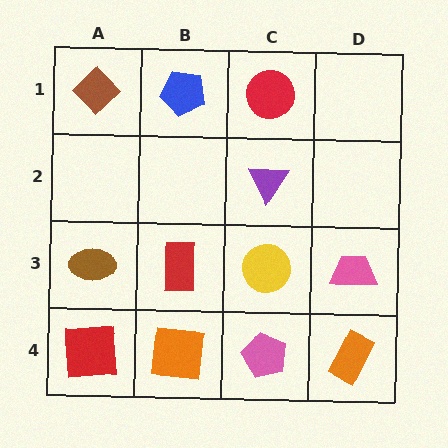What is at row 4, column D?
An orange rectangle.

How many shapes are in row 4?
4 shapes.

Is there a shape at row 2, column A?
No, that cell is empty.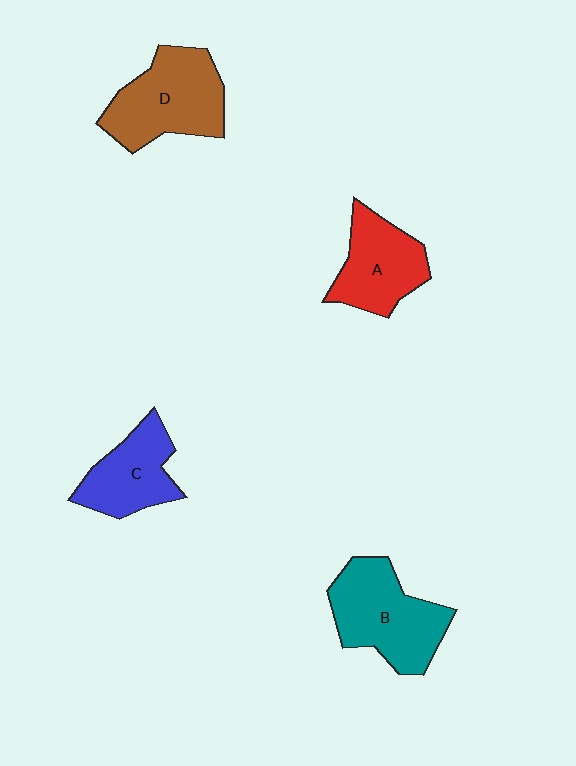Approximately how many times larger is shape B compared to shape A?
Approximately 1.3 times.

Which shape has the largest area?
Shape B (teal).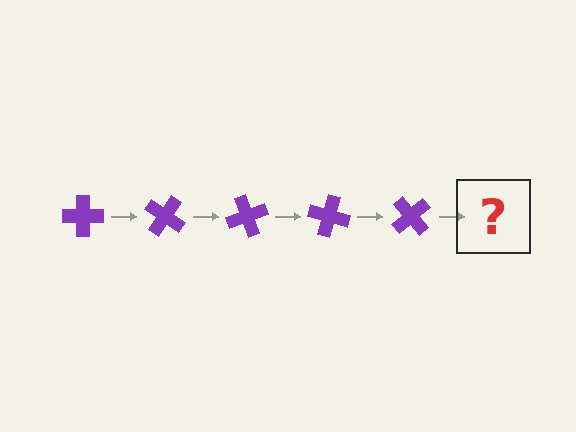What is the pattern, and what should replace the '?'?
The pattern is that the cross rotates 35 degrees each step. The '?' should be a purple cross rotated 175 degrees.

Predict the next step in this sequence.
The next step is a purple cross rotated 175 degrees.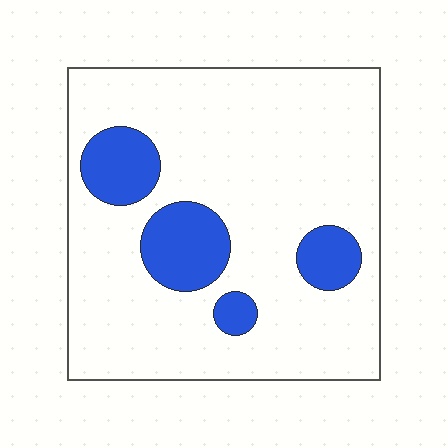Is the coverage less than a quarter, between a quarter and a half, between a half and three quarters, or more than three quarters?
Less than a quarter.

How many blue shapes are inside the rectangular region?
4.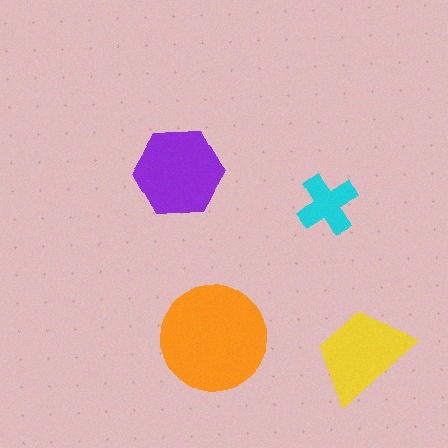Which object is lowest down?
The yellow trapezoid is bottommost.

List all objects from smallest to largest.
The cyan cross, the yellow trapezoid, the purple hexagon, the orange circle.